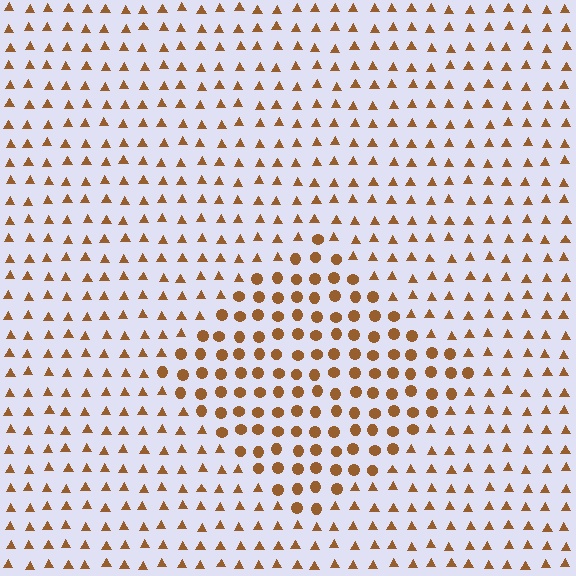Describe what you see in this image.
The image is filled with small brown elements arranged in a uniform grid. A diamond-shaped region contains circles, while the surrounding area contains triangles. The boundary is defined purely by the change in element shape.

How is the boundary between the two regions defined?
The boundary is defined by a change in element shape: circles inside vs. triangles outside. All elements share the same color and spacing.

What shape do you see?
I see a diamond.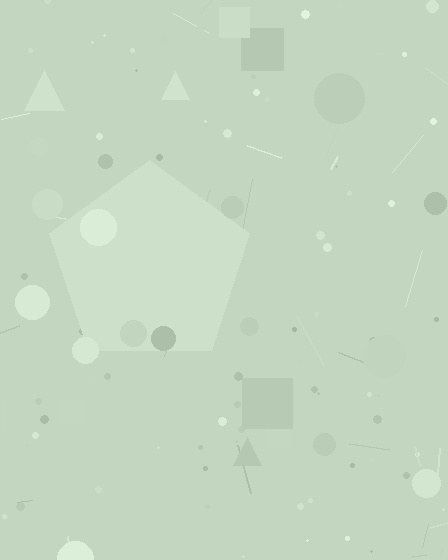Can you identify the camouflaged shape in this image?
The camouflaged shape is a pentagon.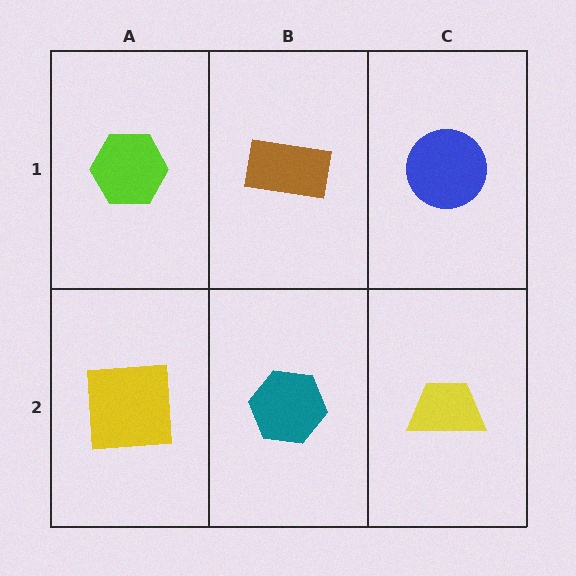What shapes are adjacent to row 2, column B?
A brown rectangle (row 1, column B), a yellow square (row 2, column A), a yellow trapezoid (row 2, column C).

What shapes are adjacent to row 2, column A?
A lime hexagon (row 1, column A), a teal hexagon (row 2, column B).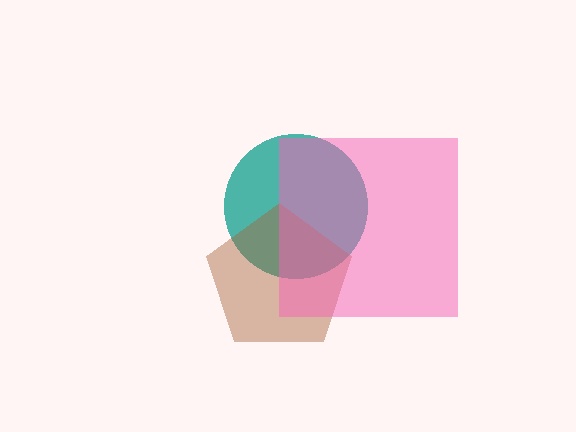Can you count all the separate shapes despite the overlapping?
Yes, there are 3 separate shapes.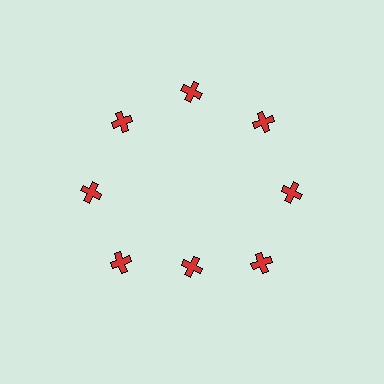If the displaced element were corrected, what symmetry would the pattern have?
It would have 8-fold rotational symmetry — the pattern would map onto itself every 45 degrees.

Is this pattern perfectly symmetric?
No. The 8 red crosses are arranged in a ring, but one element near the 6 o'clock position is pulled inward toward the center, breaking the 8-fold rotational symmetry.